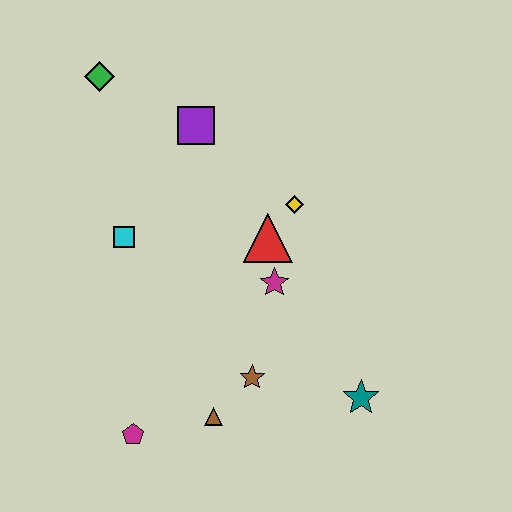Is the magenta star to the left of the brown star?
No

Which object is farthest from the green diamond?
The teal star is farthest from the green diamond.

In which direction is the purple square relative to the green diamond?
The purple square is to the right of the green diamond.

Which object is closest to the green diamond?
The purple square is closest to the green diamond.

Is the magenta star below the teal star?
No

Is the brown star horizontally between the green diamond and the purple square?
No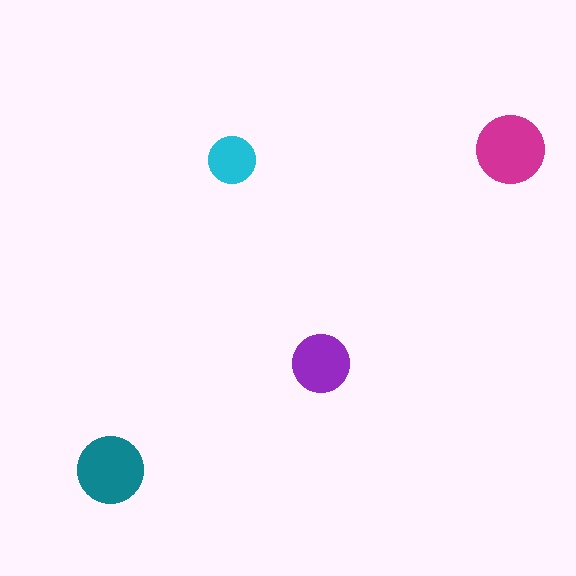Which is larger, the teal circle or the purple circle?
The teal one.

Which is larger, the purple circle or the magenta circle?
The magenta one.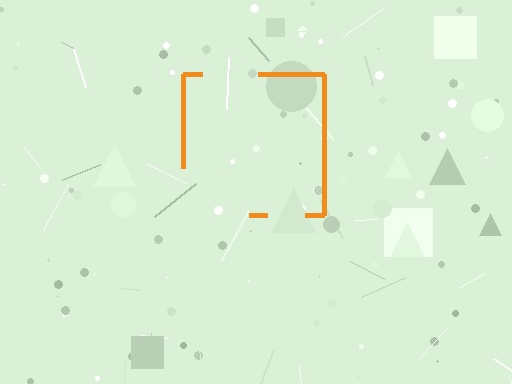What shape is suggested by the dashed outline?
The dashed outline suggests a square.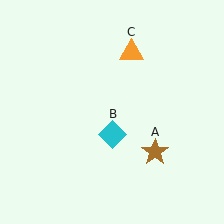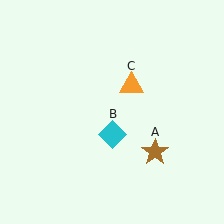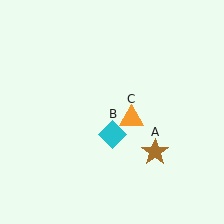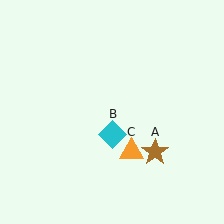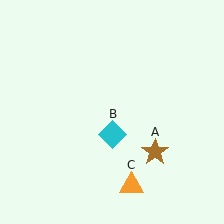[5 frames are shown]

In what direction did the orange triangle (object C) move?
The orange triangle (object C) moved down.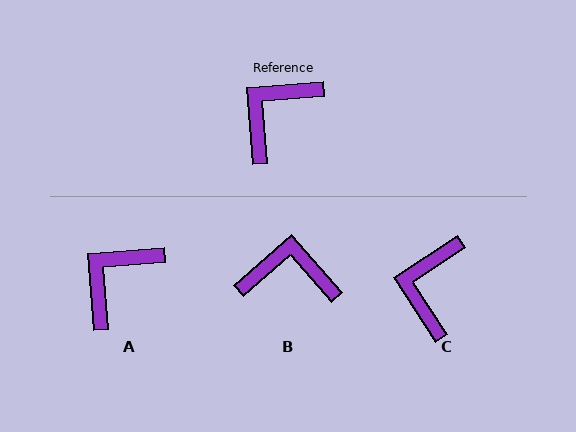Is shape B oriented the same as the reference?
No, it is off by about 53 degrees.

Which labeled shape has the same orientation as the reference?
A.